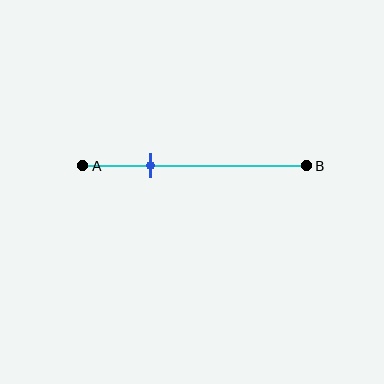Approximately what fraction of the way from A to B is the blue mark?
The blue mark is approximately 30% of the way from A to B.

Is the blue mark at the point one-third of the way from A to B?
Yes, the mark is approximately at the one-third point.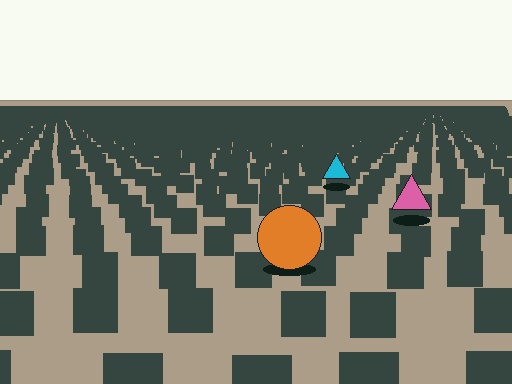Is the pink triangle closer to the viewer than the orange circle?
No. The orange circle is closer — you can tell from the texture gradient: the ground texture is coarser near it.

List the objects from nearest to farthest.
From nearest to farthest: the orange circle, the pink triangle, the cyan triangle.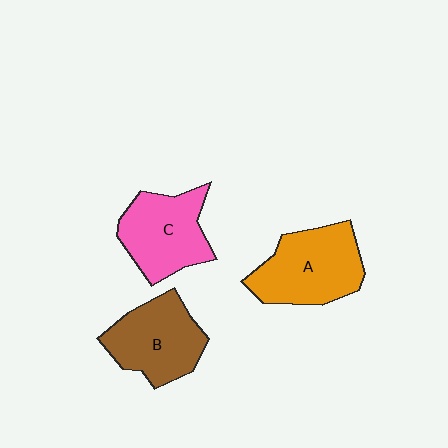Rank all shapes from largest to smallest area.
From largest to smallest: A (orange), B (brown), C (pink).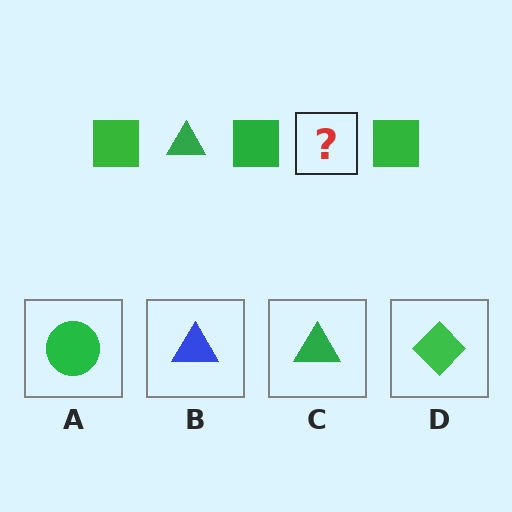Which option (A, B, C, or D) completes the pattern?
C.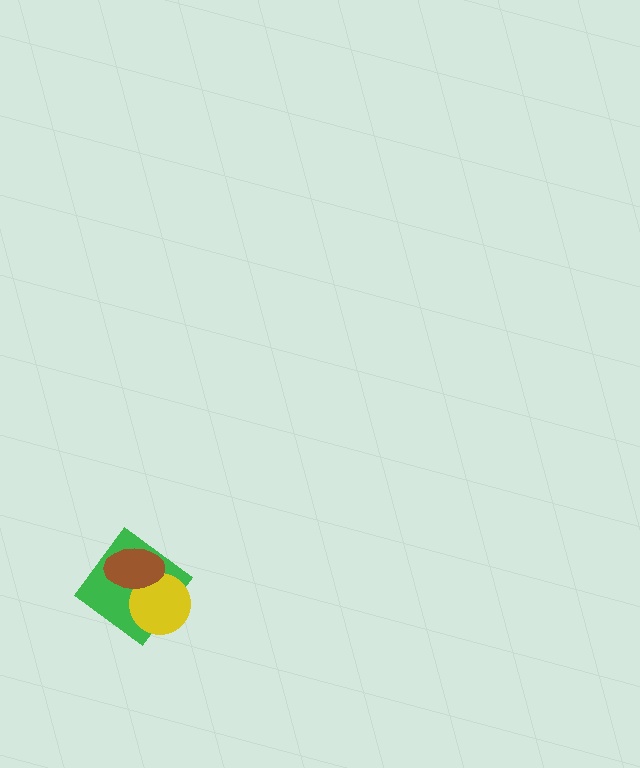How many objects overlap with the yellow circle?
2 objects overlap with the yellow circle.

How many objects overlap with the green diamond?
2 objects overlap with the green diamond.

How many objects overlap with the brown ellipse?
2 objects overlap with the brown ellipse.